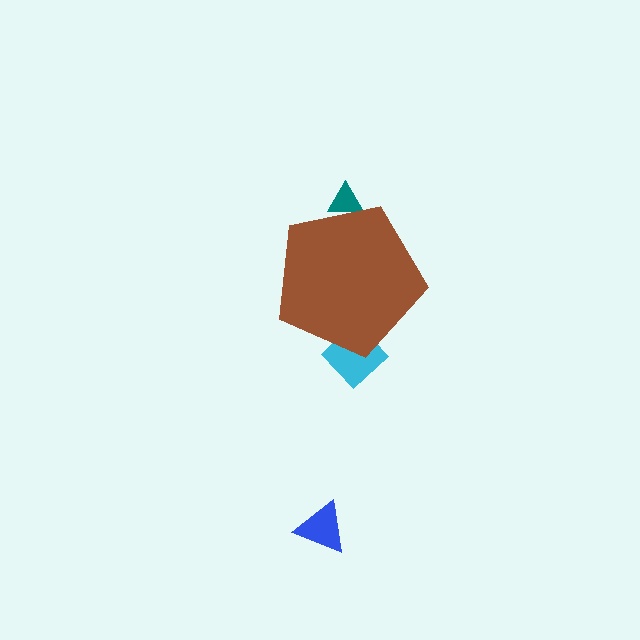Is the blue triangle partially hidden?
No, the blue triangle is fully visible.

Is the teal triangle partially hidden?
Yes, the teal triangle is partially hidden behind the brown pentagon.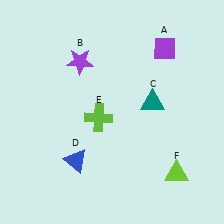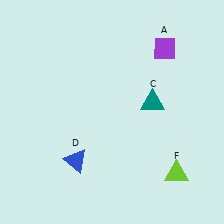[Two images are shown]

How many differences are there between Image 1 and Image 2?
There are 2 differences between the two images.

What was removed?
The purple star (B), the lime cross (E) were removed in Image 2.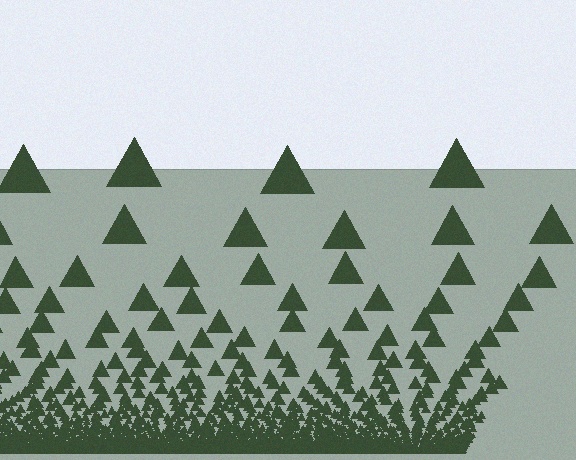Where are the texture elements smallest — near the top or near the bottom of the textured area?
Near the bottom.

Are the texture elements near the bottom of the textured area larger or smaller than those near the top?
Smaller. The gradient is inverted — elements near the bottom are smaller and denser.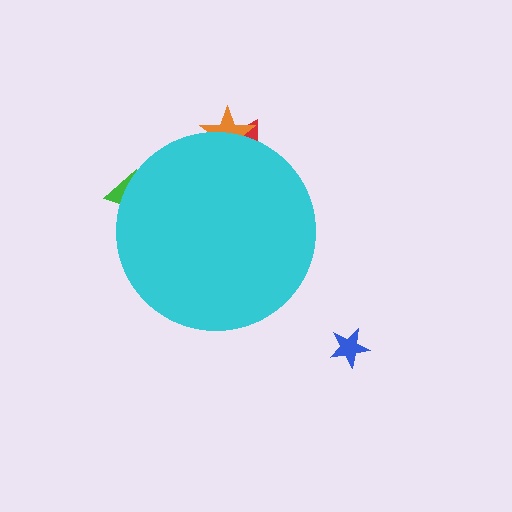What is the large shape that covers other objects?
A cyan circle.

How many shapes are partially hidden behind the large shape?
3 shapes are partially hidden.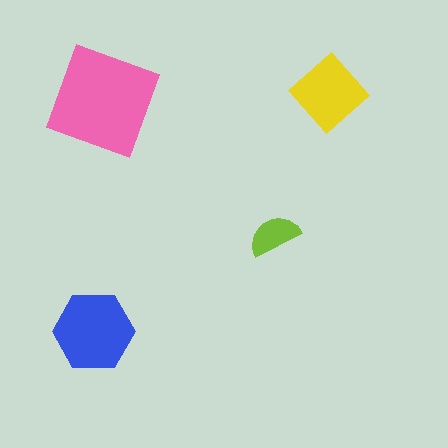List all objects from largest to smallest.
The pink square, the blue hexagon, the yellow diamond, the lime semicircle.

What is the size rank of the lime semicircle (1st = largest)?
4th.